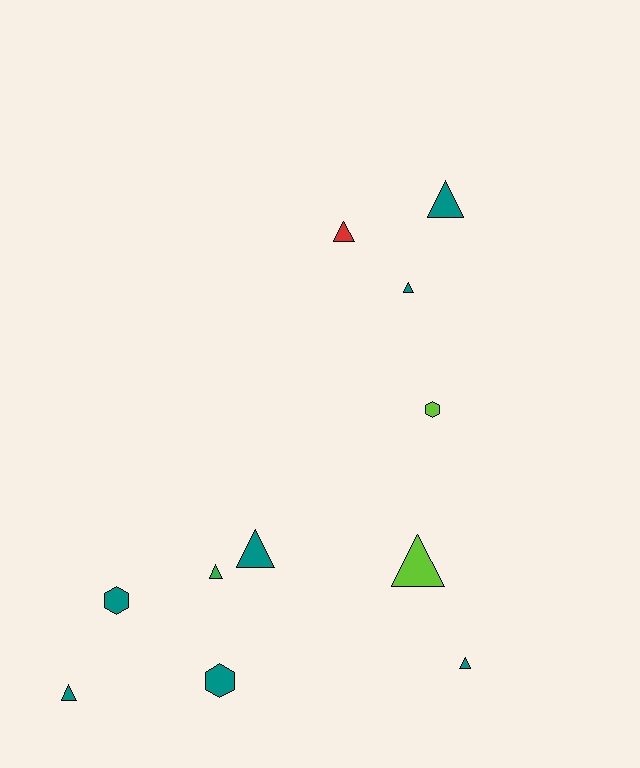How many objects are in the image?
There are 11 objects.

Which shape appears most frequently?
Triangle, with 8 objects.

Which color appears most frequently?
Teal, with 7 objects.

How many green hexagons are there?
There are no green hexagons.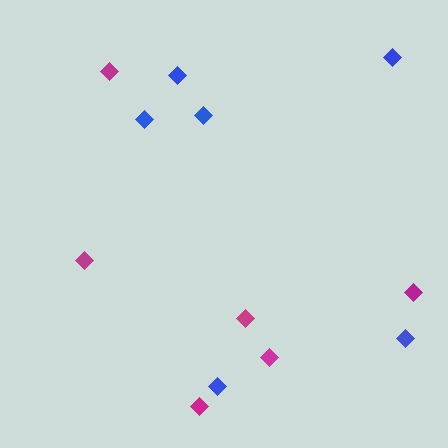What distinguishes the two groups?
There are 2 groups: one group of magenta diamonds (6) and one group of blue diamonds (6).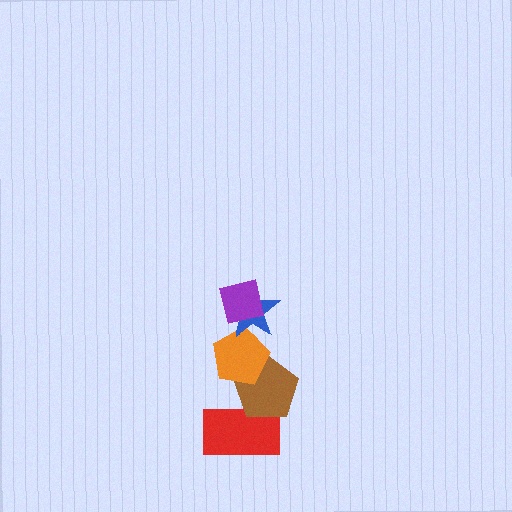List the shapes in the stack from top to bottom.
From top to bottom: the purple square, the blue star, the orange pentagon, the brown pentagon, the red rectangle.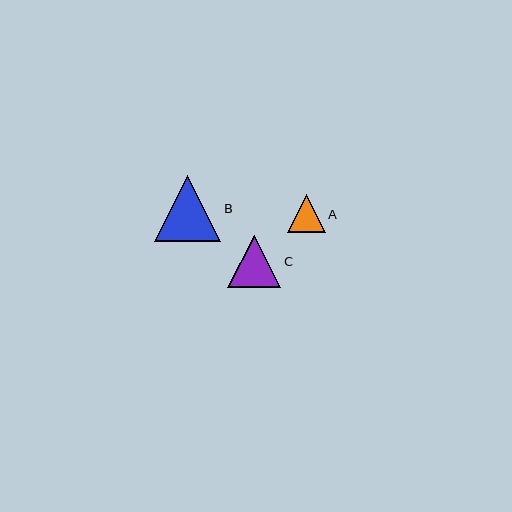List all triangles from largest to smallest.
From largest to smallest: B, C, A.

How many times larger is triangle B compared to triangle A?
Triangle B is approximately 1.8 times the size of triangle A.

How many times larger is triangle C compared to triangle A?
Triangle C is approximately 1.4 times the size of triangle A.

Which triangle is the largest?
Triangle B is the largest with a size of approximately 66 pixels.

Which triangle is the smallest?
Triangle A is the smallest with a size of approximately 38 pixels.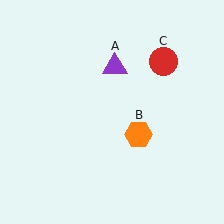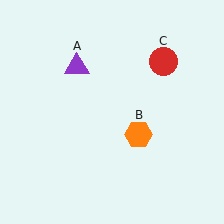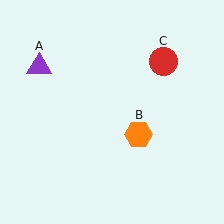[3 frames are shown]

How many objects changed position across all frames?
1 object changed position: purple triangle (object A).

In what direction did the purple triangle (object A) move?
The purple triangle (object A) moved left.